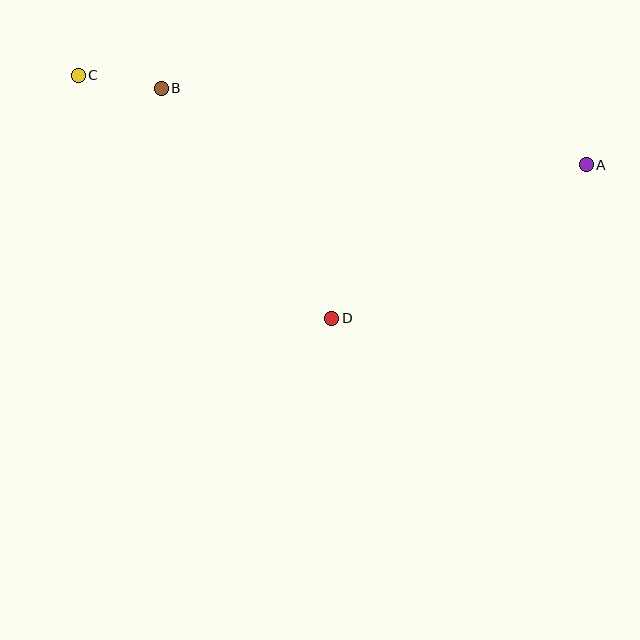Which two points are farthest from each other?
Points A and C are farthest from each other.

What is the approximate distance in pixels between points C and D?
The distance between C and D is approximately 351 pixels.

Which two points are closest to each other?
Points B and C are closest to each other.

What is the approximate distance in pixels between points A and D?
The distance between A and D is approximately 297 pixels.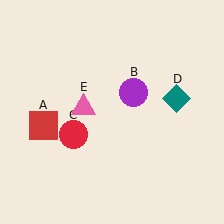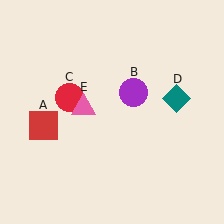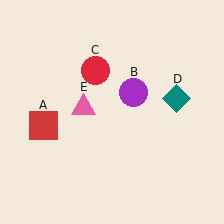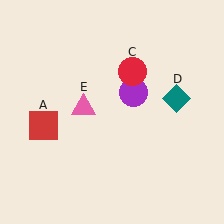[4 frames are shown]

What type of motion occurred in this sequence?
The red circle (object C) rotated clockwise around the center of the scene.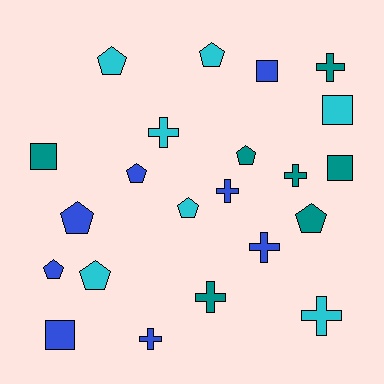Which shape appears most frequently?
Pentagon, with 9 objects.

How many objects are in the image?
There are 22 objects.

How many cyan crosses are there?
There are 2 cyan crosses.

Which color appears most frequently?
Blue, with 8 objects.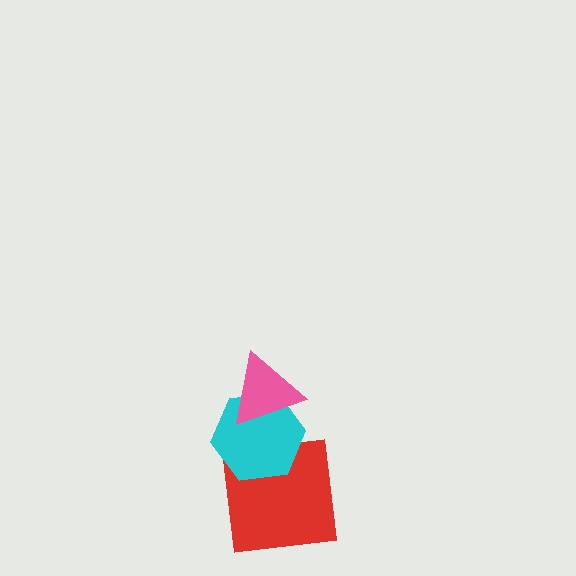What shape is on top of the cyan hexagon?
The pink triangle is on top of the cyan hexagon.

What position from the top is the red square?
The red square is 3rd from the top.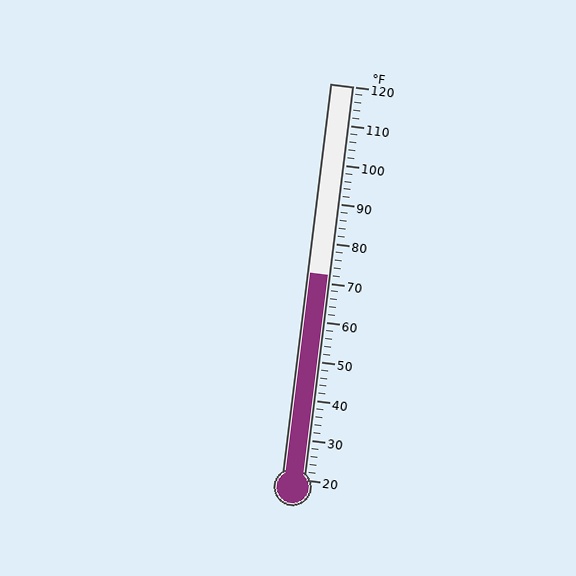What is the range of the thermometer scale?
The thermometer scale ranges from 20°F to 120°F.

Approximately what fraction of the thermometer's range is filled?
The thermometer is filled to approximately 50% of its range.